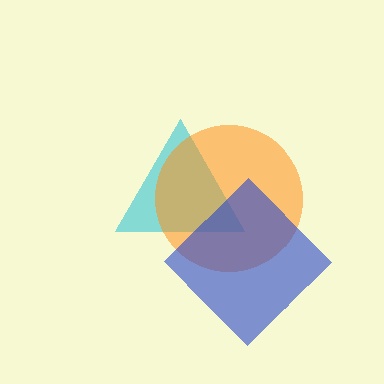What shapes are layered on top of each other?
The layered shapes are: a cyan triangle, an orange circle, a blue diamond.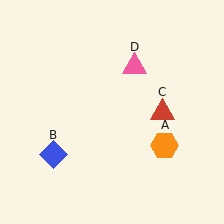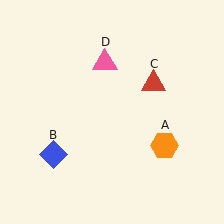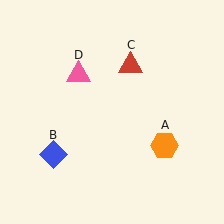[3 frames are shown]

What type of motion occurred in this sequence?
The red triangle (object C), pink triangle (object D) rotated counterclockwise around the center of the scene.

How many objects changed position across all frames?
2 objects changed position: red triangle (object C), pink triangle (object D).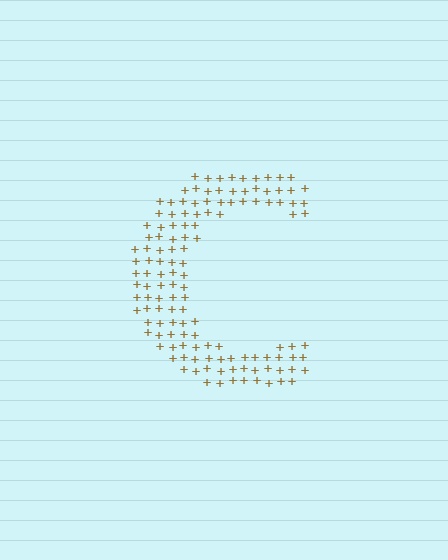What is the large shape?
The large shape is the letter C.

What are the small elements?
The small elements are plus signs.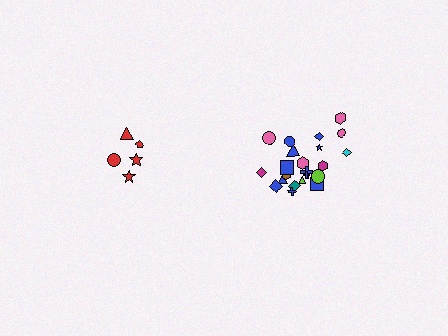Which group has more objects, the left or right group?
The right group.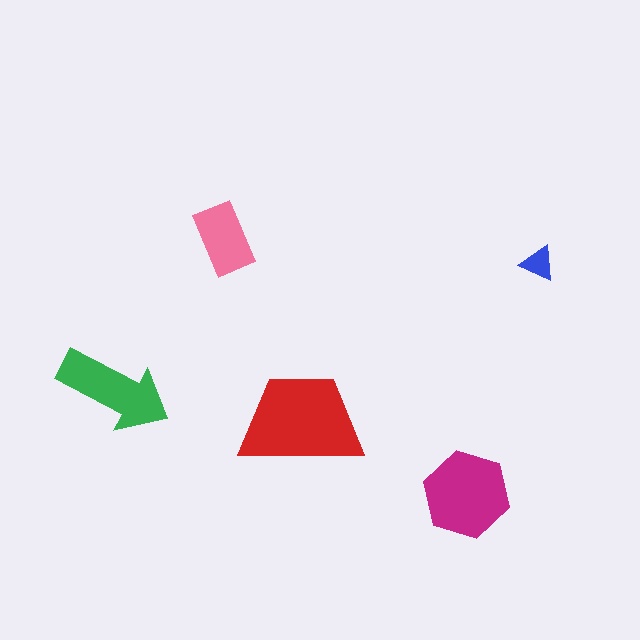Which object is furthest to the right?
The blue triangle is rightmost.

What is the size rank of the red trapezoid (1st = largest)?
1st.